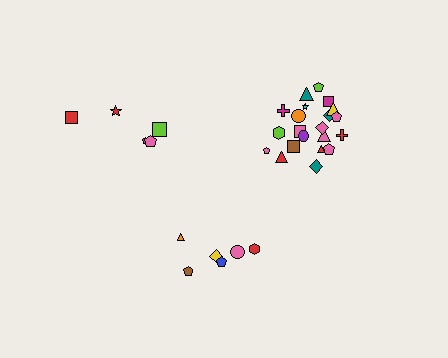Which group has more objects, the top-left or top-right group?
The top-right group.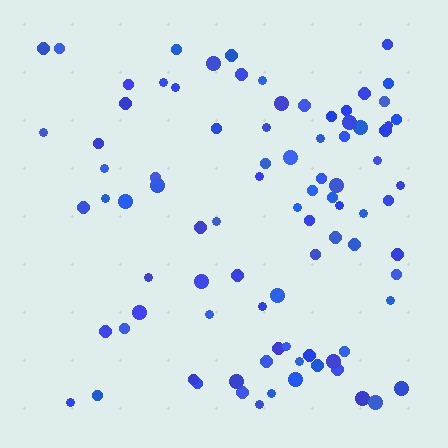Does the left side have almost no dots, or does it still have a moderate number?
Still a moderate number, just noticeably fewer than the right.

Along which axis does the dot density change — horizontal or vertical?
Horizontal.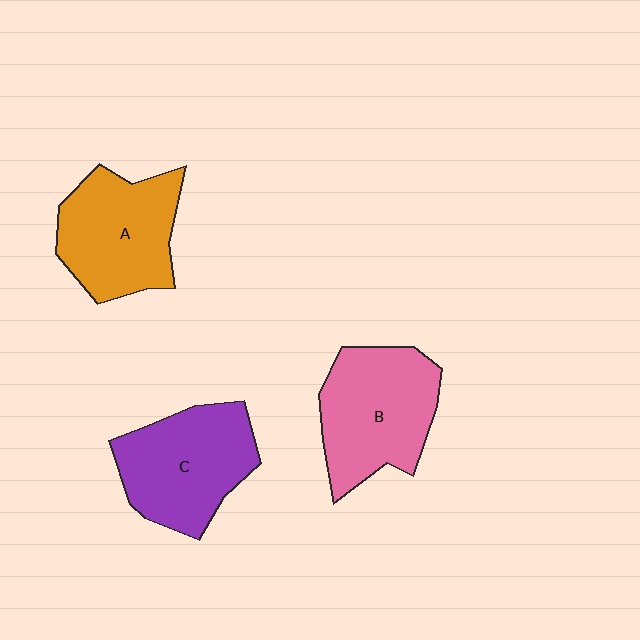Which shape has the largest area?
Shape B (pink).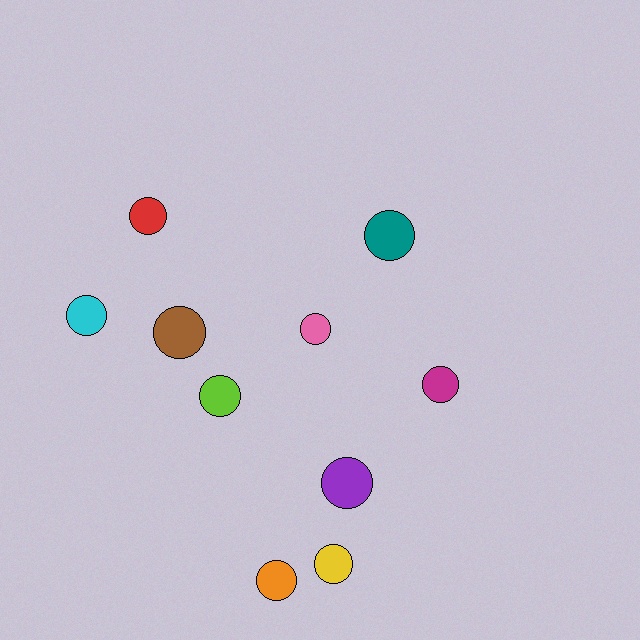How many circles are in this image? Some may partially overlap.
There are 10 circles.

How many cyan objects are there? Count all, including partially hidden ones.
There is 1 cyan object.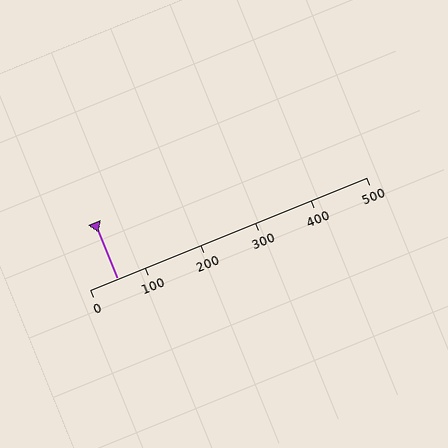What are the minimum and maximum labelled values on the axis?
The axis runs from 0 to 500.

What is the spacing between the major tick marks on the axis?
The major ticks are spaced 100 apart.